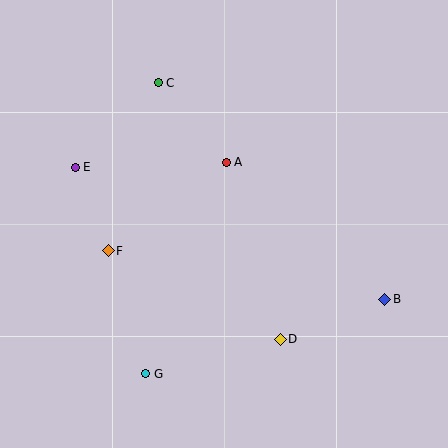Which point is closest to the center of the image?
Point A at (226, 162) is closest to the center.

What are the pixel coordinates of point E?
Point E is at (75, 167).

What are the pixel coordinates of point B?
Point B is at (385, 299).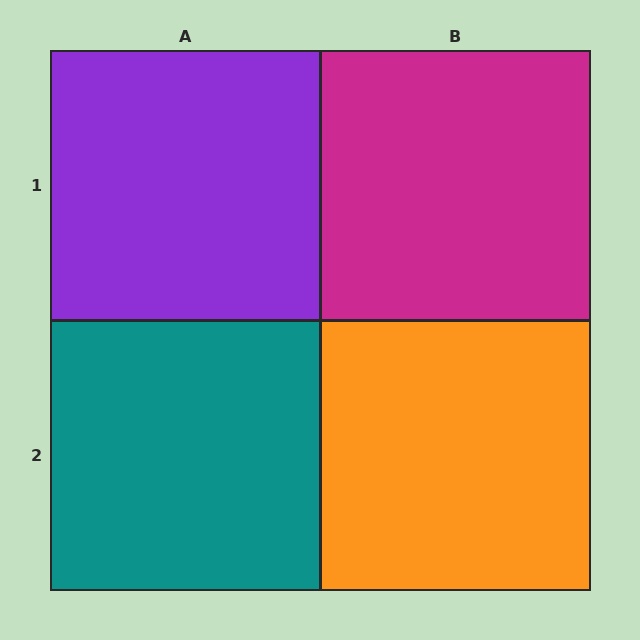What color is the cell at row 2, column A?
Teal.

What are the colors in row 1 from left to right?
Purple, magenta.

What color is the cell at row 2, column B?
Orange.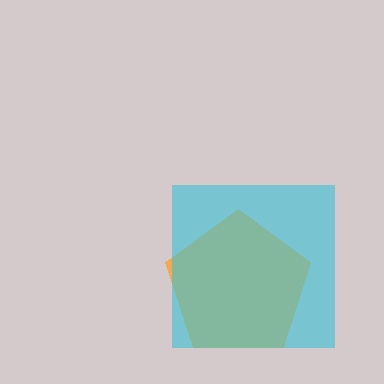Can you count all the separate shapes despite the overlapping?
Yes, there are 2 separate shapes.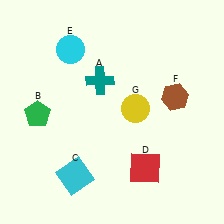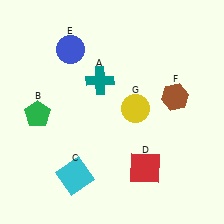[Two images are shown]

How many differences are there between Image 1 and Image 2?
There is 1 difference between the two images.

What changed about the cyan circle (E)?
In Image 1, E is cyan. In Image 2, it changed to blue.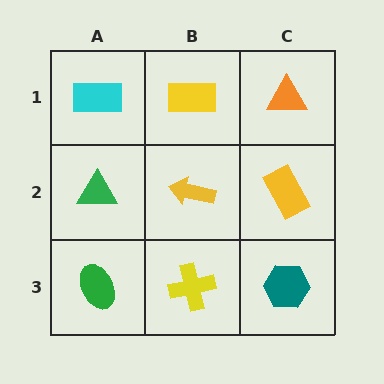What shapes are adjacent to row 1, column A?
A green triangle (row 2, column A), a yellow rectangle (row 1, column B).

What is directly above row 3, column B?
A yellow arrow.